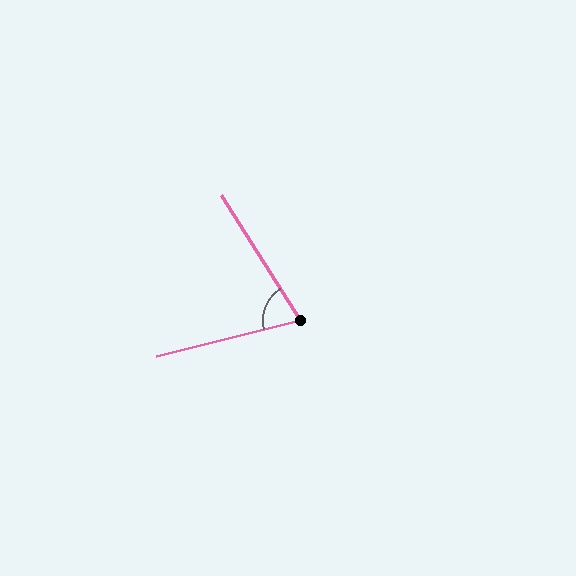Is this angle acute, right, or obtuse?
It is acute.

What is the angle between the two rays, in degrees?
Approximately 72 degrees.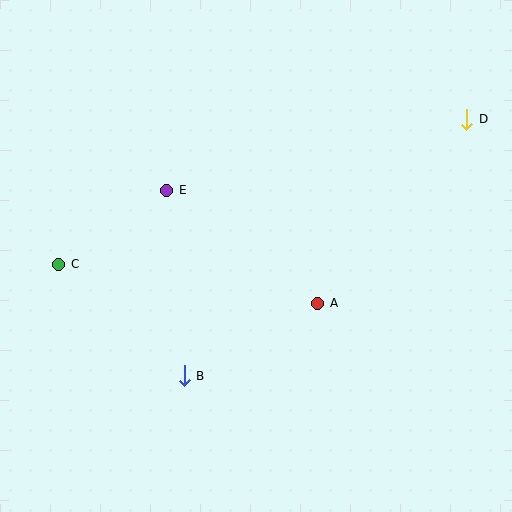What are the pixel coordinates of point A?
Point A is at (318, 303).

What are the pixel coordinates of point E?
Point E is at (167, 190).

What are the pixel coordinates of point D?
Point D is at (467, 119).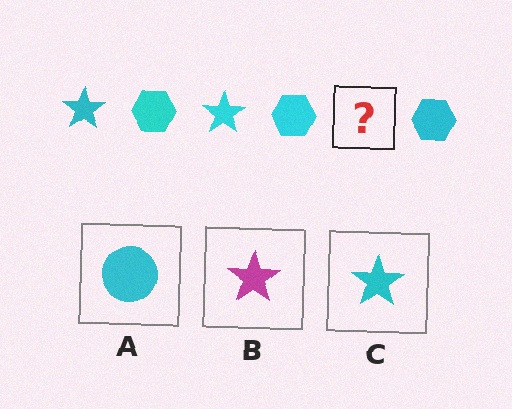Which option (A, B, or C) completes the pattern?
C.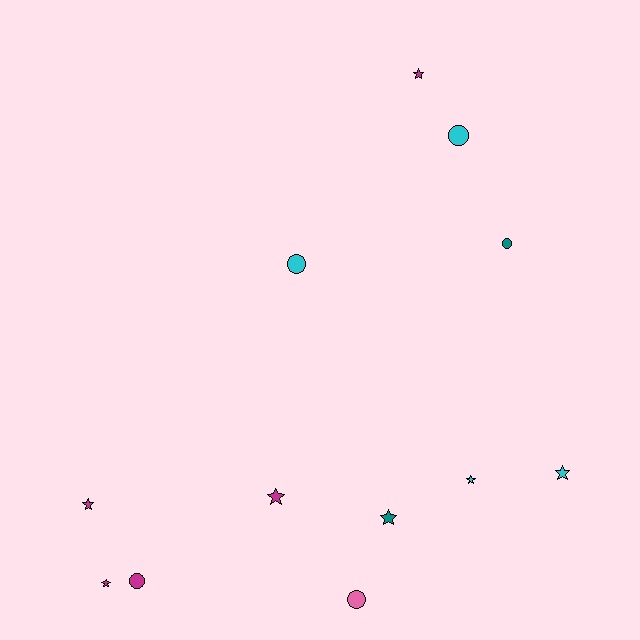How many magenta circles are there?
There is 1 magenta circle.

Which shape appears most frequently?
Star, with 7 objects.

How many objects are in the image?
There are 12 objects.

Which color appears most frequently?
Magenta, with 5 objects.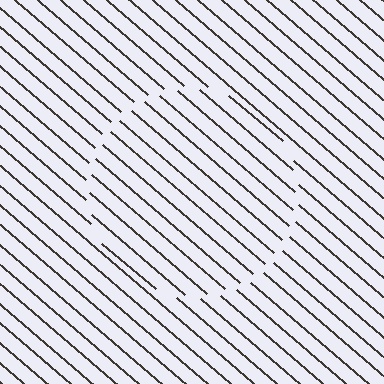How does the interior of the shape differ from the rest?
The interior of the shape contains the same grating, shifted by half a period — the contour is defined by the phase discontinuity where line-ends from the inner and outer gratings abut.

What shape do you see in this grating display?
An illusory circle. The interior of the shape contains the same grating, shifted by half a period — the contour is defined by the phase discontinuity where line-ends from the inner and outer gratings abut.